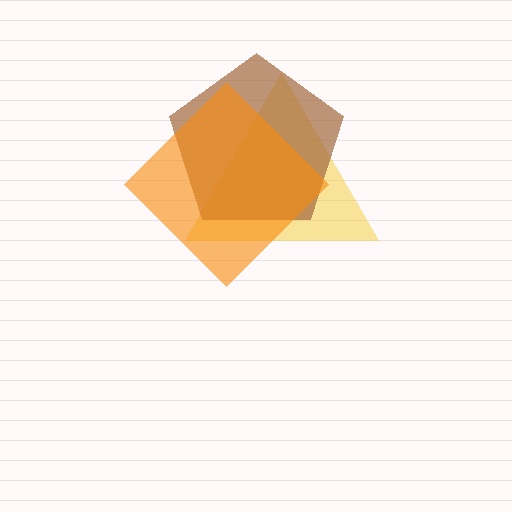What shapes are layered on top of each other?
The layered shapes are: a yellow triangle, a brown pentagon, an orange diamond.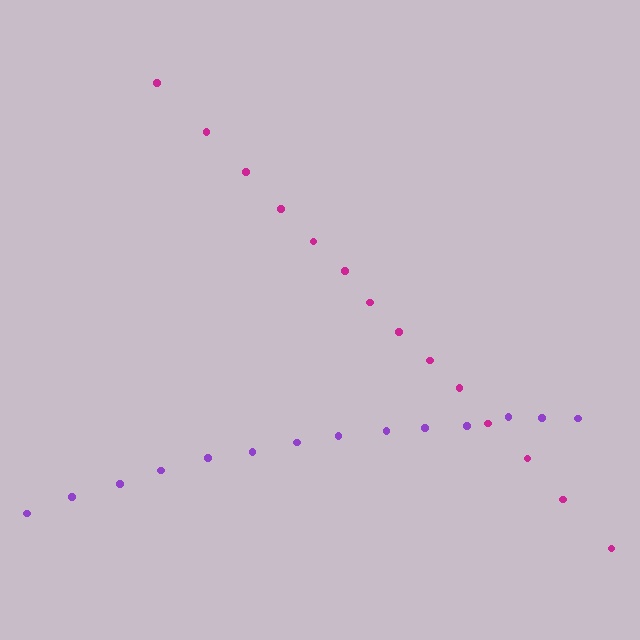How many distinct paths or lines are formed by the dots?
There are 2 distinct paths.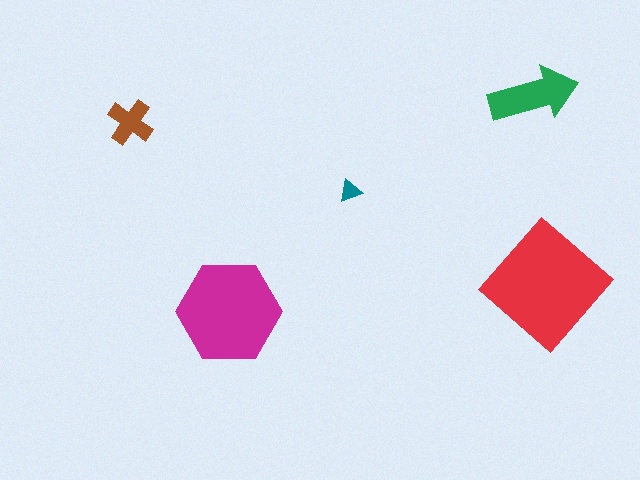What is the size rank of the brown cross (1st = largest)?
4th.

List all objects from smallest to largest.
The teal triangle, the brown cross, the green arrow, the magenta hexagon, the red diamond.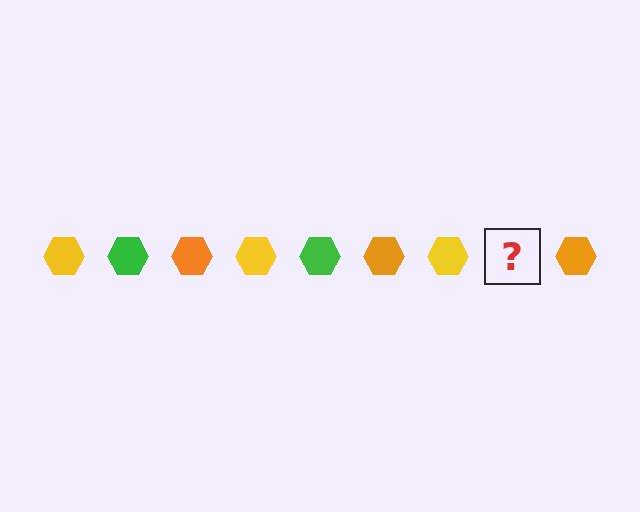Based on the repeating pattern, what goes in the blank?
The blank should be a green hexagon.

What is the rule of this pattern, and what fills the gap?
The rule is that the pattern cycles through yellow, green, orange hexagons. The gap should be filled with a green hexagon.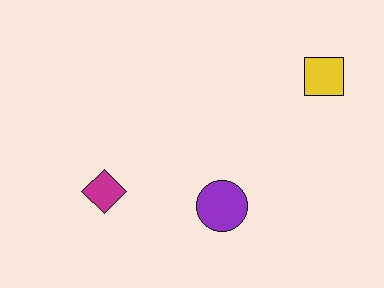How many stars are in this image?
There are no stars.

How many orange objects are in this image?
There are no orange objects.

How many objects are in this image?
There are 3 objects.